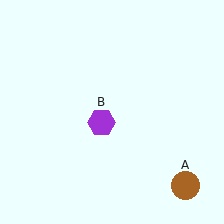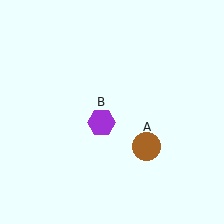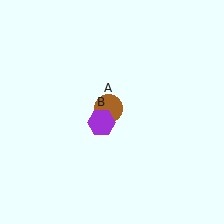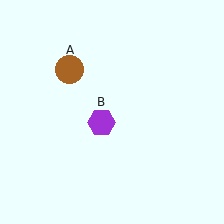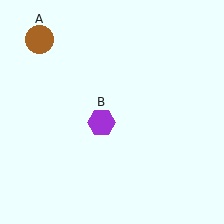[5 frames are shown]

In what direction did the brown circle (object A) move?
The brown circle (object A) moved up and to the left.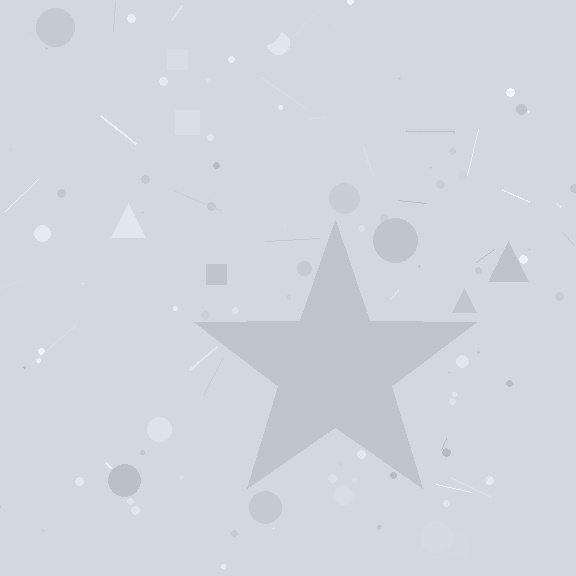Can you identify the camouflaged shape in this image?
The camouflaged shape is a star.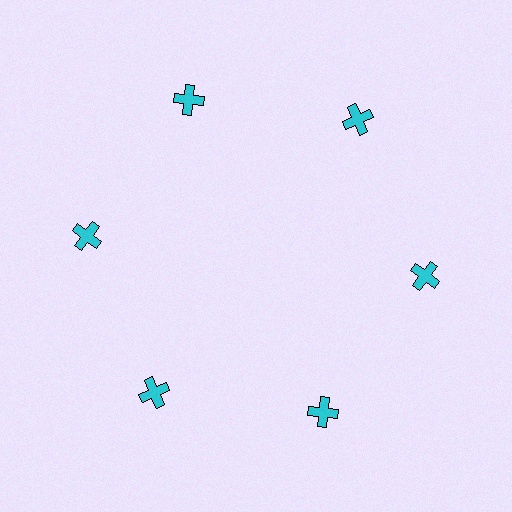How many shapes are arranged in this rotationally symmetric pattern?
There are 6 shapes, arranged in 6 groups of 1.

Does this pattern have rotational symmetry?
Yes, this pattern has 6-fold rotational symmetry. It looks the same after rotating 60 degrees around the center.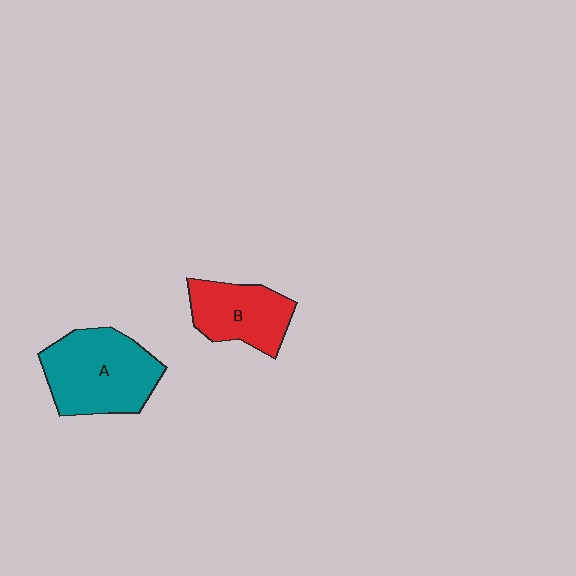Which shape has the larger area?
Shape A (teal).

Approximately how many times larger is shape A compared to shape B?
Approximately 1.5 times.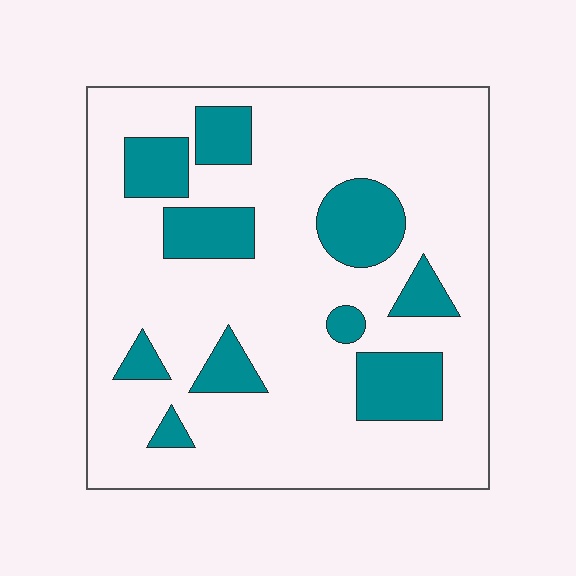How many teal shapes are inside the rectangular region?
10.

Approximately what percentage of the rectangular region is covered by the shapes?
Approximately 20%.